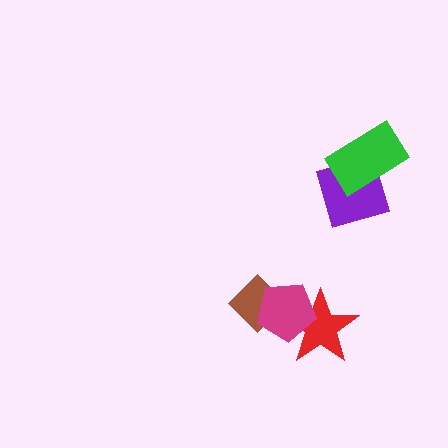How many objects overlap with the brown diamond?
1 object overlaps with the brown diamond.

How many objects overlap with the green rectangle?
1 object overlaps with the green rectangle.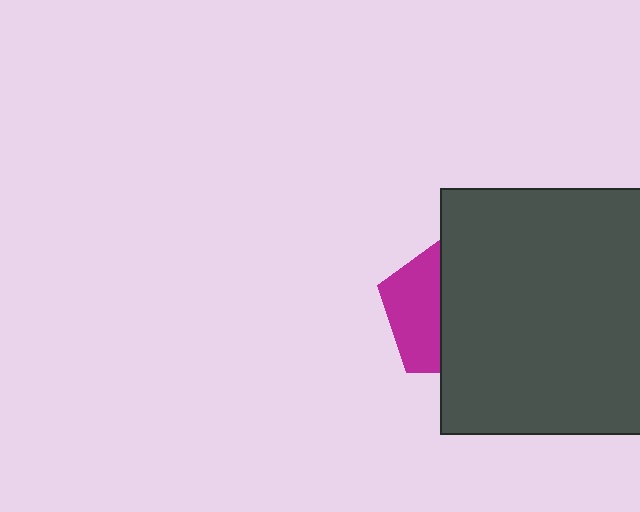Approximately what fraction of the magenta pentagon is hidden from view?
Roughly 62% of the magenta pentagon is hidden behind the dark gray square.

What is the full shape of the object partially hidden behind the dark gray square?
The partially hidden object is a magenta pentagon.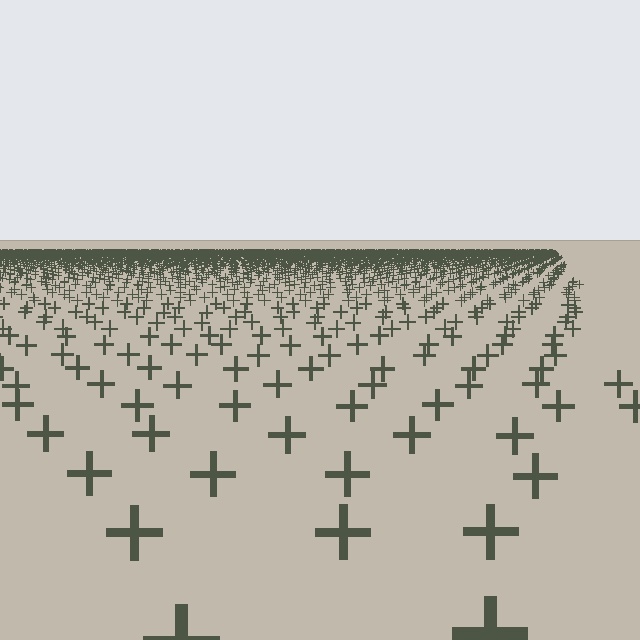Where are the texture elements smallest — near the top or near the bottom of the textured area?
Near the top.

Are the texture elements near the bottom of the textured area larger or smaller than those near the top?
Larger. Near the bottom, elements are closer to the viewer and appear at a bigger on-screen size.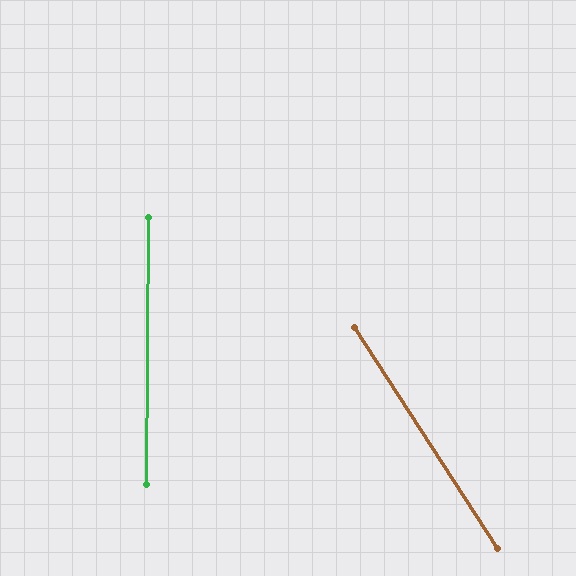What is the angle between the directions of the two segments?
Approximately 33 degrees.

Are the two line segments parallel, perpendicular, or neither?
Neither parallel nor perpendicular — they differ by about 33°.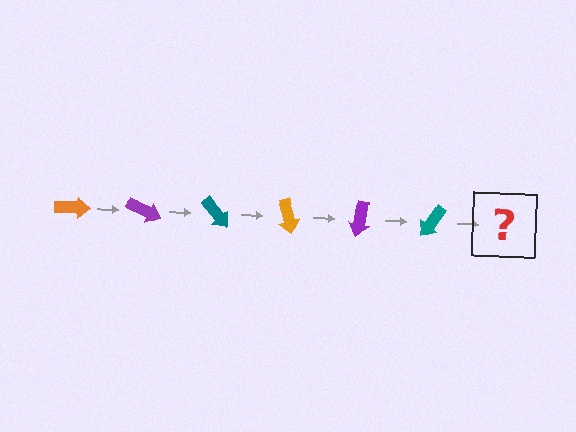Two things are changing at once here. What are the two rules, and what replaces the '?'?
The two rules are that it rotates 25 degrees each step and the color cycles through orange, purple, and teal. The '?' should be an orange arrow, rotated 150 degrees from the start.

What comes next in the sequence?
The next element should be an orange arrow, rotated 150 degrees from the start.